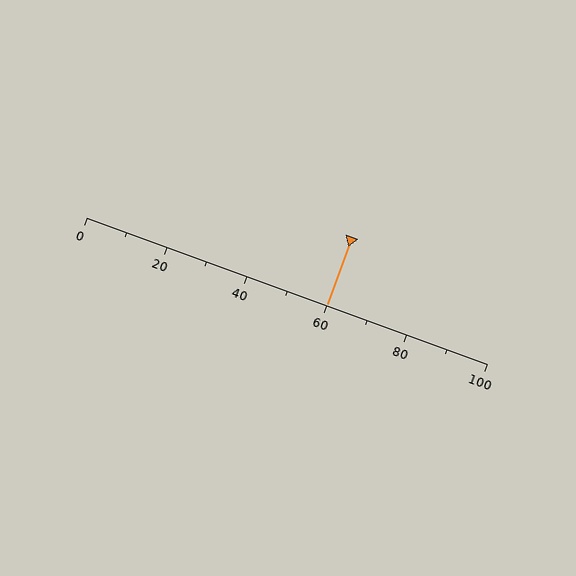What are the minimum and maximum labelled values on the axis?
The axis runs from 0 to 100.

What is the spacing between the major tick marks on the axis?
The major ticks are spaced 20 apart.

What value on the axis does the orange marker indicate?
The marker indicates approximately 60.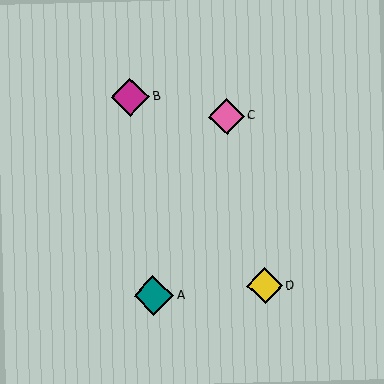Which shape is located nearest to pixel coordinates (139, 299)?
The teal diamond (labeled A) at (154, 296) is nearest to that location.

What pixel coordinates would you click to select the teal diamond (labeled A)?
Click at (154, 296) to select the teal diamond A.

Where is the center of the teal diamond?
The center of the teal diamond is at (154, 296).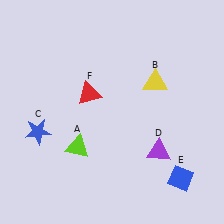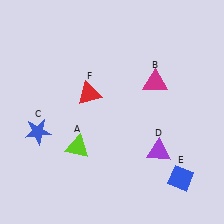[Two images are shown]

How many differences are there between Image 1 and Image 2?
There is 1 difference between the two images.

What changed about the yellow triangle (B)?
In Image 1, B is yellow. In Image 2, it changed to magenta.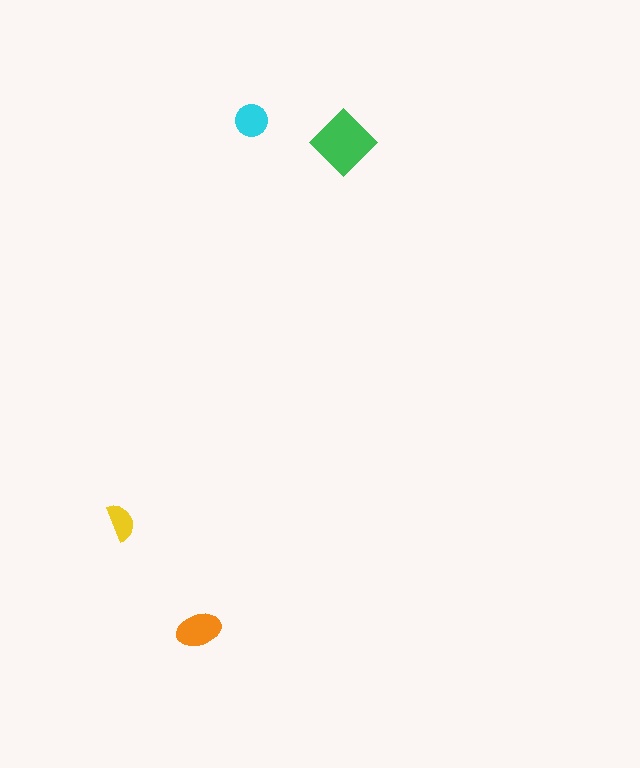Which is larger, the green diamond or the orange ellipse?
The green diamond.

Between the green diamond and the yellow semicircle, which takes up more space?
The green diamond.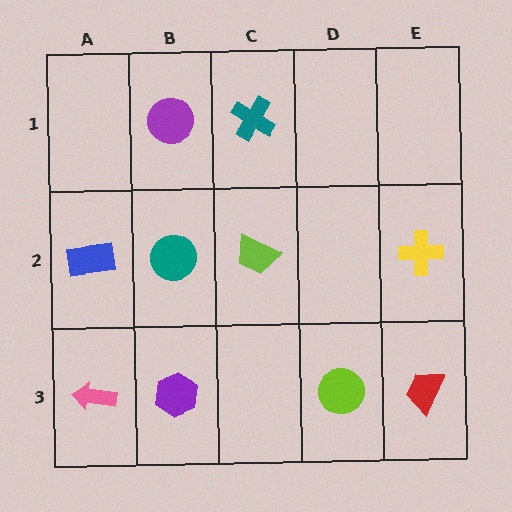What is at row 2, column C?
A lime trapezoid.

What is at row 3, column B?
A purple hexagon.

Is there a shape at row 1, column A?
No, that cell is empty.